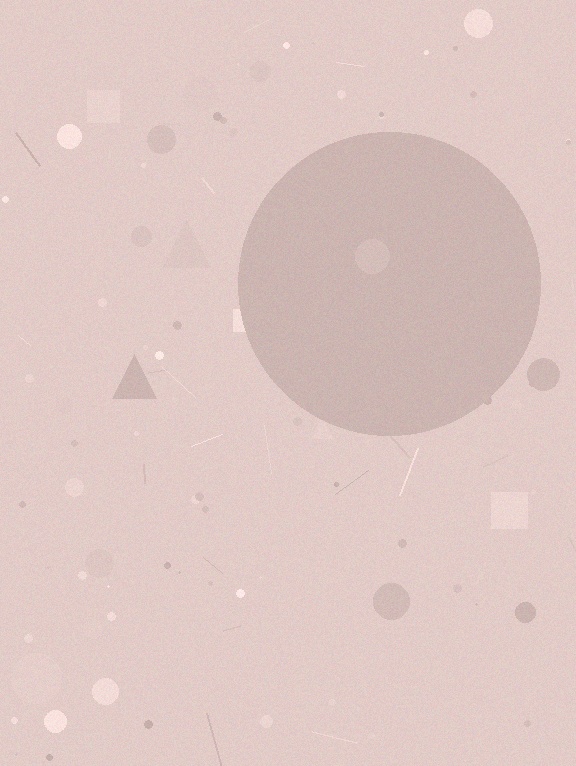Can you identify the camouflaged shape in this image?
The camouflaged shape is a circle.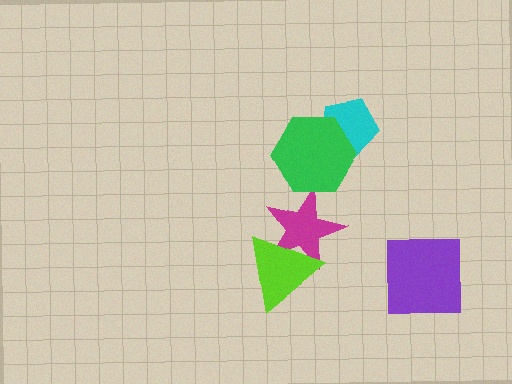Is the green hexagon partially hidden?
No, no other shape covers it.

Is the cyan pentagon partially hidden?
Yes, it is partially covered by another shape.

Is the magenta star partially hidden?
Yes, it is partially covered by another shape.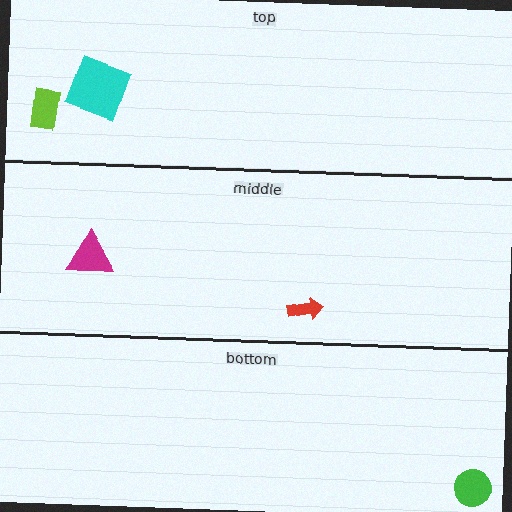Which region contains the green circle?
The bottom region.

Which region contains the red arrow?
The middle region.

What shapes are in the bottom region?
The green circle.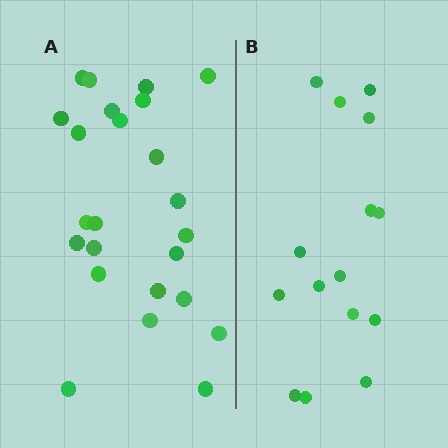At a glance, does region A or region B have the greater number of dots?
Region A (the left region) has more dots.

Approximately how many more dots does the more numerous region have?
Region A has roughly 8 or so more dots than region B.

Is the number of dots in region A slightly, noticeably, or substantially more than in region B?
Region A has substantially more. The ratio is roughly 1.6 to 1.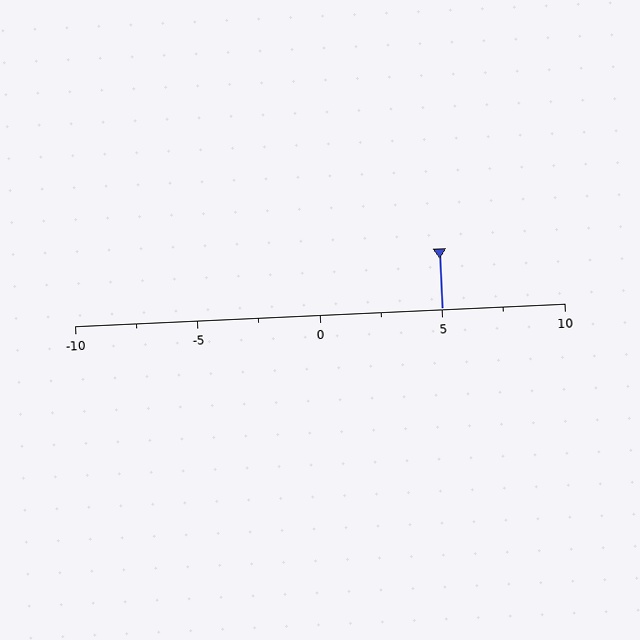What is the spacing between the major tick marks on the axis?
The major ticks are spaced 5 apart.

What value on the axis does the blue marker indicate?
The marker indicates approximately 5.